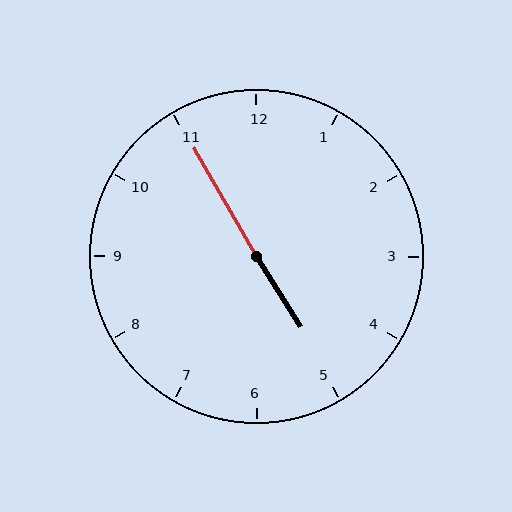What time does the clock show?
4:55.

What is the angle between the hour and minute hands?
Approximately 178 degrees.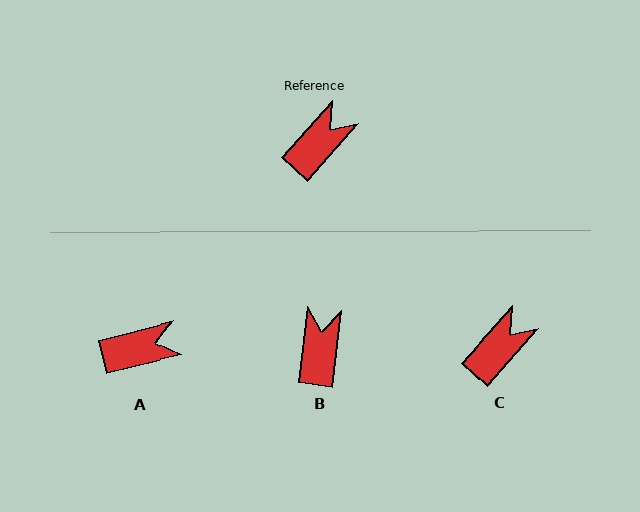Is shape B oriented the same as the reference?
No, it is off by about 35 degrees.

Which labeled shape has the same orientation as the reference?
C.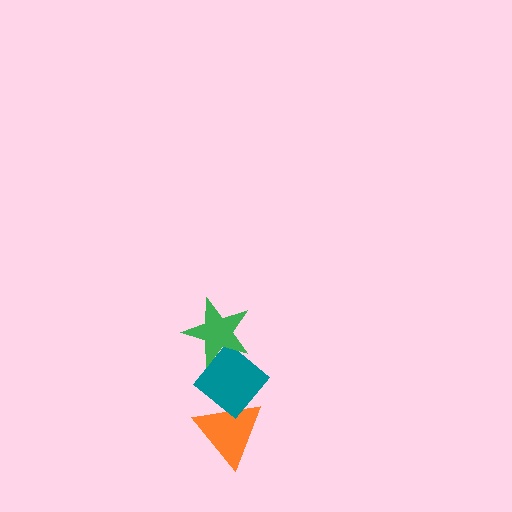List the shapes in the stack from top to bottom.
From top to bottom: the green star, the teal diamond, the orange triangle.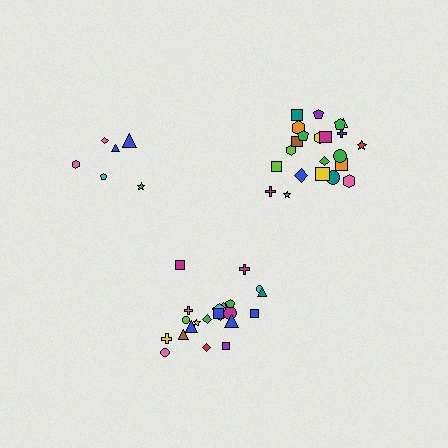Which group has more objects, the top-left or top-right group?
The top-right group.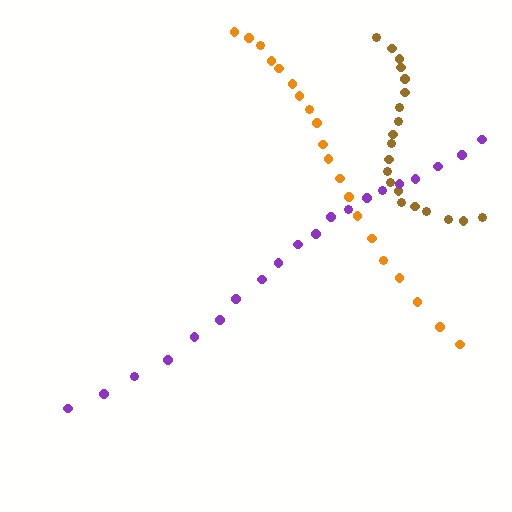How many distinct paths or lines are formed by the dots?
There are 3 distinct paths.